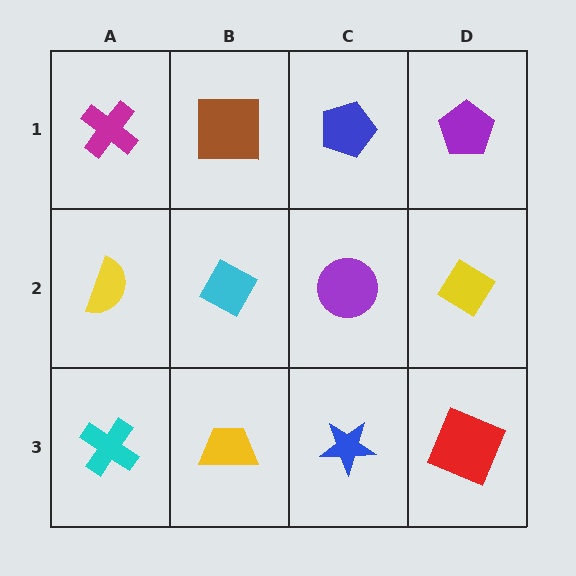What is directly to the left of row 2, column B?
A yellow semicircle.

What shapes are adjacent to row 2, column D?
A purple pentagon (row 1, column D), a red square (row 3, column D), a purple circle (row 2, column C).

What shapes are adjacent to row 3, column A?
A yellow semicircle (row 2, column A), a yellow trapezoid (row 3, column B).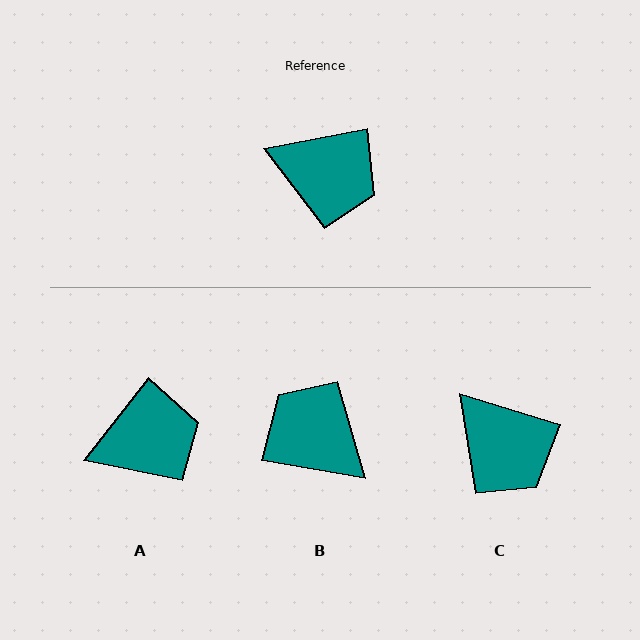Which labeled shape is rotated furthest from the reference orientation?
B, about 159 degrees away.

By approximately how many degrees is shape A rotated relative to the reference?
Approximately 41 degrees counter-clockwise.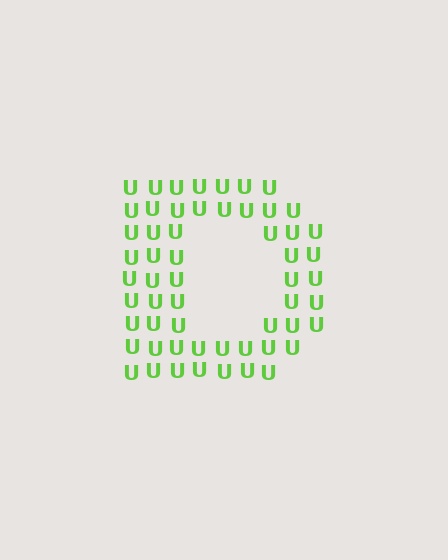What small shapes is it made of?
It is made of small letter U's.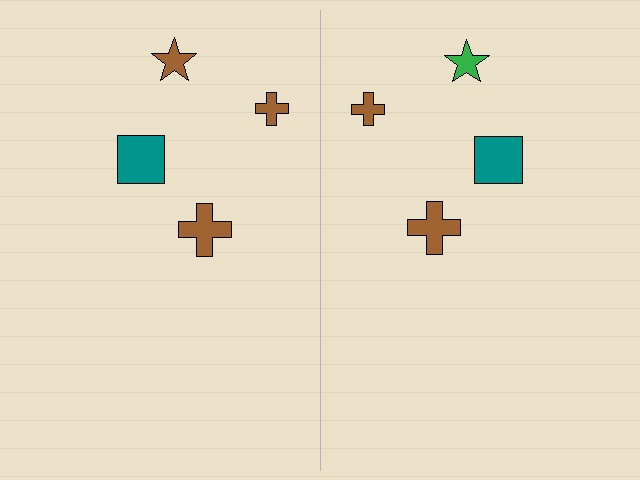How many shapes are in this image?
There are 8 shapes in this image.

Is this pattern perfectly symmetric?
No, the pattern is not perfectly symmetric. The green star on the right side breaks the symmetry — its mirror counterpart is brown.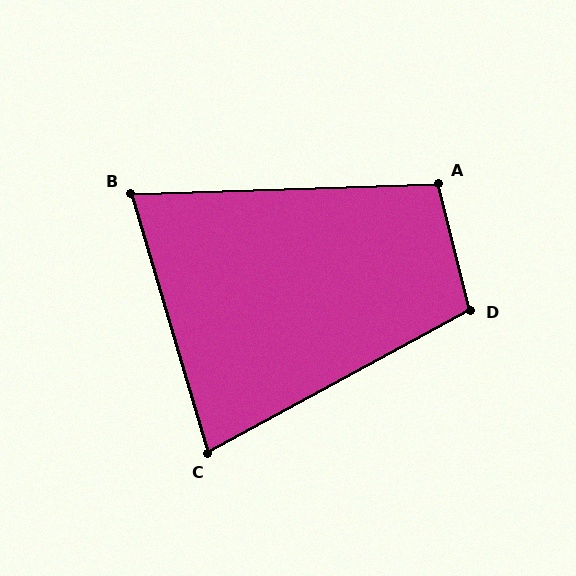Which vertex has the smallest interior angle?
B, at approximately 75 degrees.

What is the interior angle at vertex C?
Approximately 78 degrees (acute).